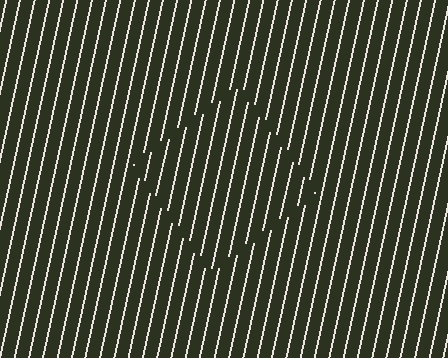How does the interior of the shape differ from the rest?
The interior of the shape contains the same grating, shifted by half a period — the contour is defined by the phase discontinuity where line-ends from the inner and outer gratings abut.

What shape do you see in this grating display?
An illusory square. The interior of the shape contains the same grating, shifted by half a period — the contour is defined by the phase discontinuity where line-ends from the inner and outer gratings abut.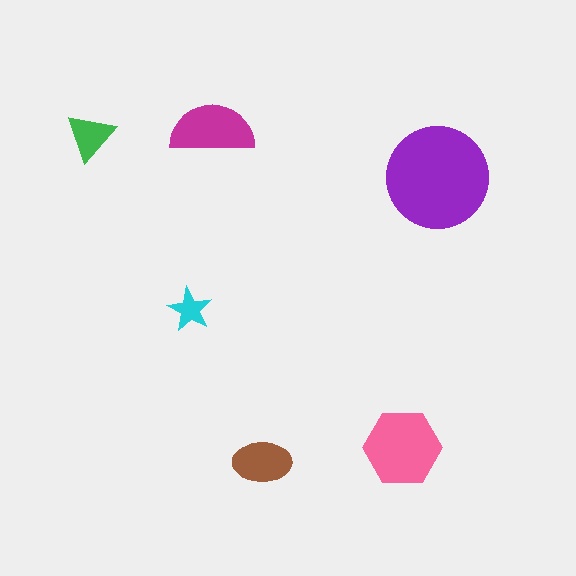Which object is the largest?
The purple circle.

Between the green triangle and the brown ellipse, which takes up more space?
The brown ellipse.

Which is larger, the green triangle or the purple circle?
The purple circle.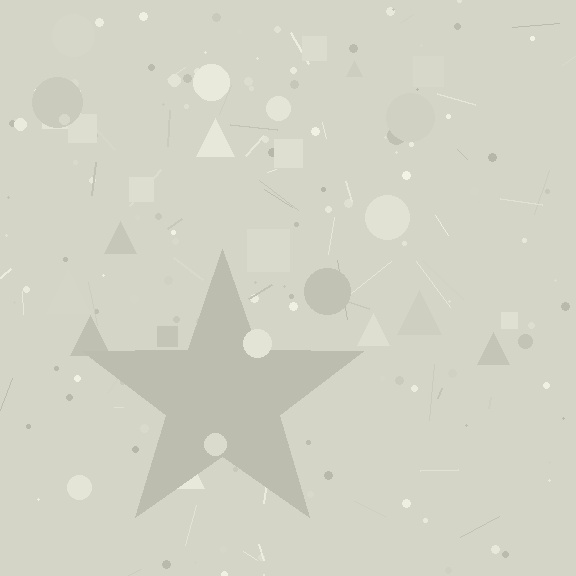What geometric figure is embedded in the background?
A star is embedded in the background.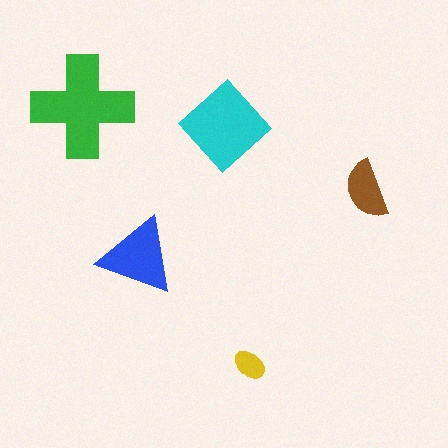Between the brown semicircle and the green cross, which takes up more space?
The green cross.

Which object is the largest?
The green cross.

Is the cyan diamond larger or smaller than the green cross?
Smaller.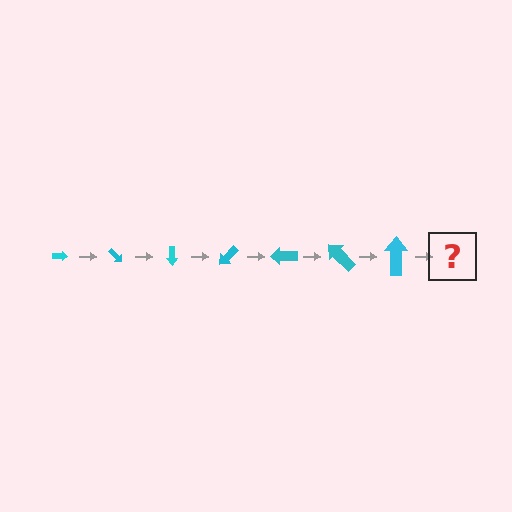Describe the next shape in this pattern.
It should be an arrow, larger than the previous one and rotated 315 degrees from the start.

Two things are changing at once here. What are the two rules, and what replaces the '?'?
The two rules are that the arrow grows larger each step and it rotates 45 degrees each step. The '?' should be an arrow, larger than the previous one and rotated 315 degrees from the start.